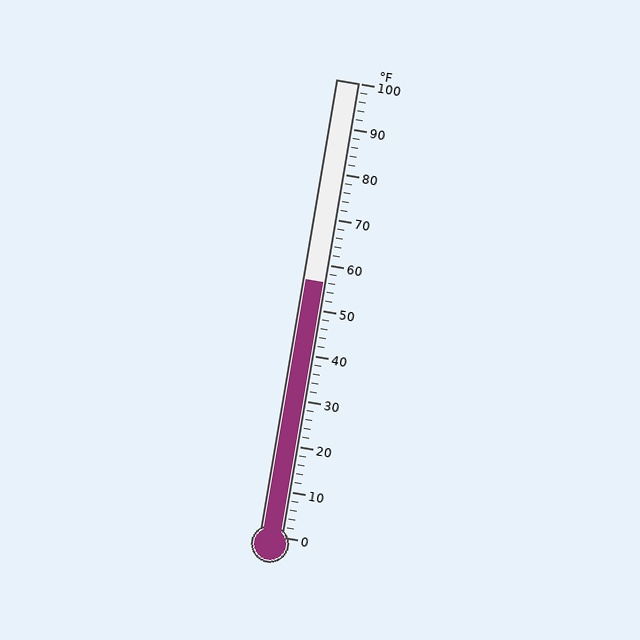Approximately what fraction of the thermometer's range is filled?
The thermometer is filled to approximately 55% of its range.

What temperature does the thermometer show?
The thermometer shows approximately 56°F.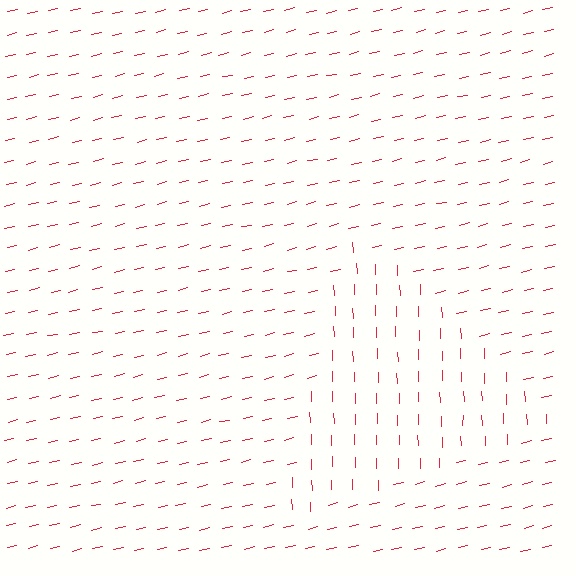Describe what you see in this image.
The image is filled with small red line segments. A triangle region in the image has lines oriented differently from the surrounding lines, creating a visible texture boundary.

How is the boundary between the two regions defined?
The boundary is defined purely by a change in line orientation (approximately 78 degrees difference). All lines are the same color and thickness.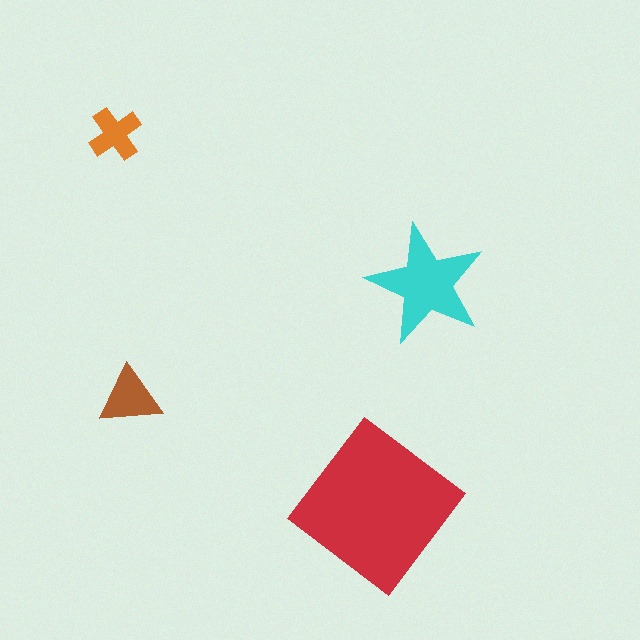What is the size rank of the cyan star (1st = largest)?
2nd.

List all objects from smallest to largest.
The orange cross, the brown triangle, the cyan star, the red diamond.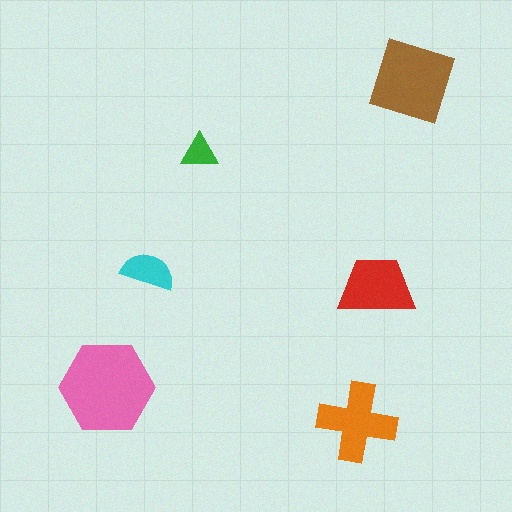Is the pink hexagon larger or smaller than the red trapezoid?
Larger.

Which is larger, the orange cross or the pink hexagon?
The pink hexagon.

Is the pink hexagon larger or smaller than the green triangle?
Larger.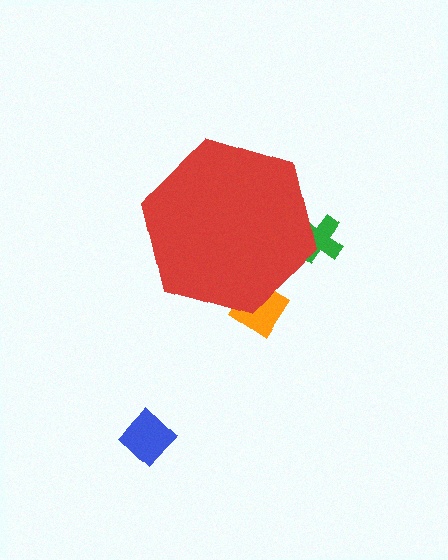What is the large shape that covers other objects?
A red hexagon.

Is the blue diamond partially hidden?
No, the blue diamond is fully visible.